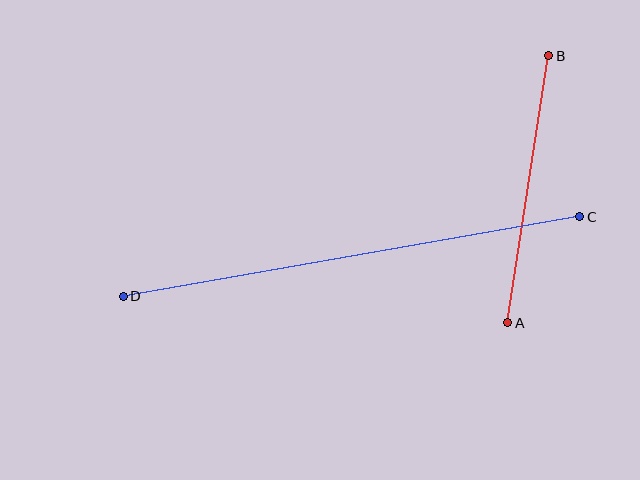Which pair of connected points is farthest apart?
Points C and D are farthest apart.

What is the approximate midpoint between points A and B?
The midpoint is at approximately (528, 189) pixels.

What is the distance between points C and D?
The distance is approximately 463 pixels.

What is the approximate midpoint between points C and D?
The midpoint is at approximately (352, 257) pixels.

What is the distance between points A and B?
The distance is approximately 270 pixels.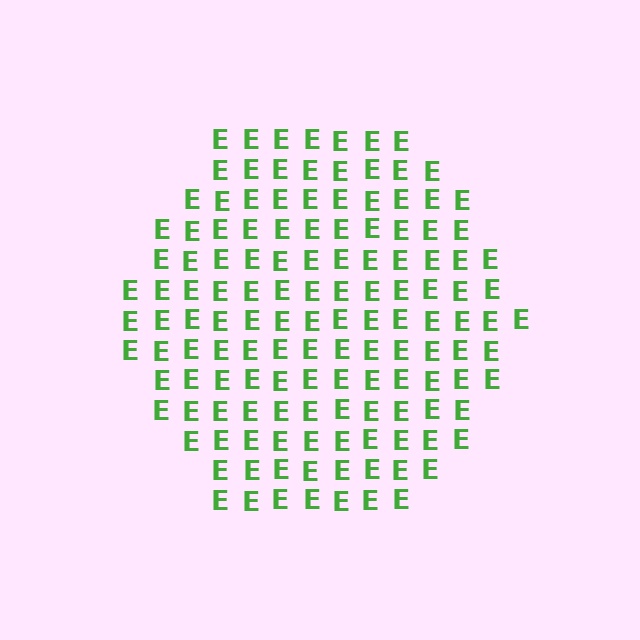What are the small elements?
The small elements are letter E's.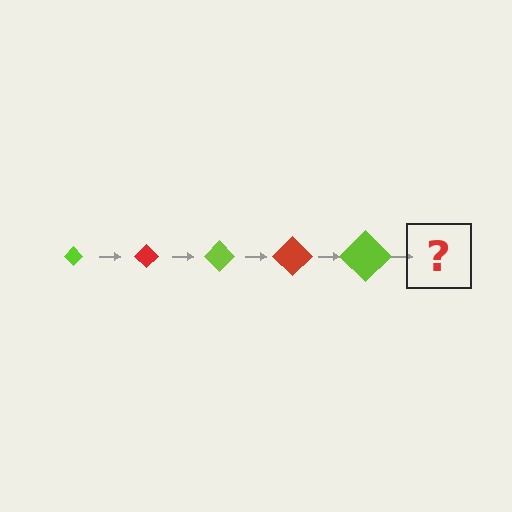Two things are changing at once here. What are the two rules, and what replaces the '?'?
The two rules are that the diamond grows larger each step and the color cycles through lime and red. The '?' should be a red diamond, larger than the previous one.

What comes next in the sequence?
The next element should be a red diamond, larger than the previous one.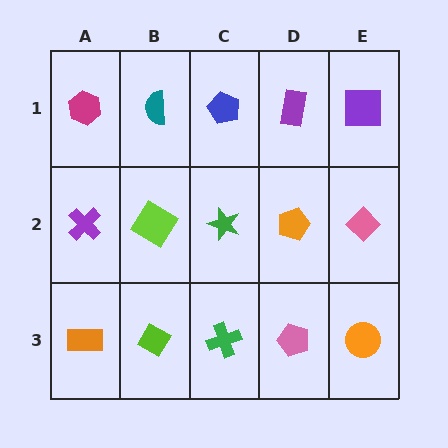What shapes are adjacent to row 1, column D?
An orange pentagon (row 2, column D), a blue pentagon (row 1, column C), a purple square (row 1, column E).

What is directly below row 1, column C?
A green star.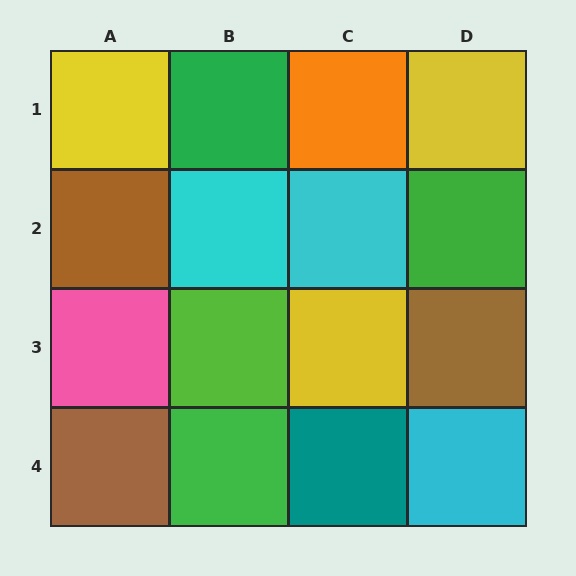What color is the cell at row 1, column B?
Green.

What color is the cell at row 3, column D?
Brown.